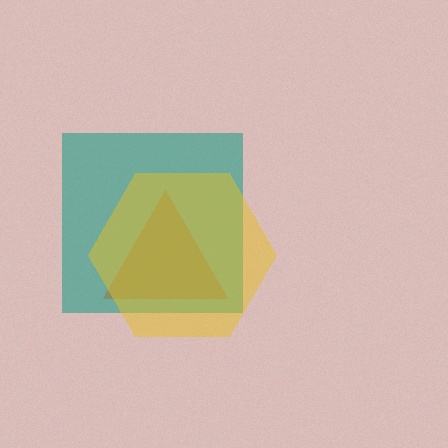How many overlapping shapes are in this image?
There are 3 overlapping shapes in the image.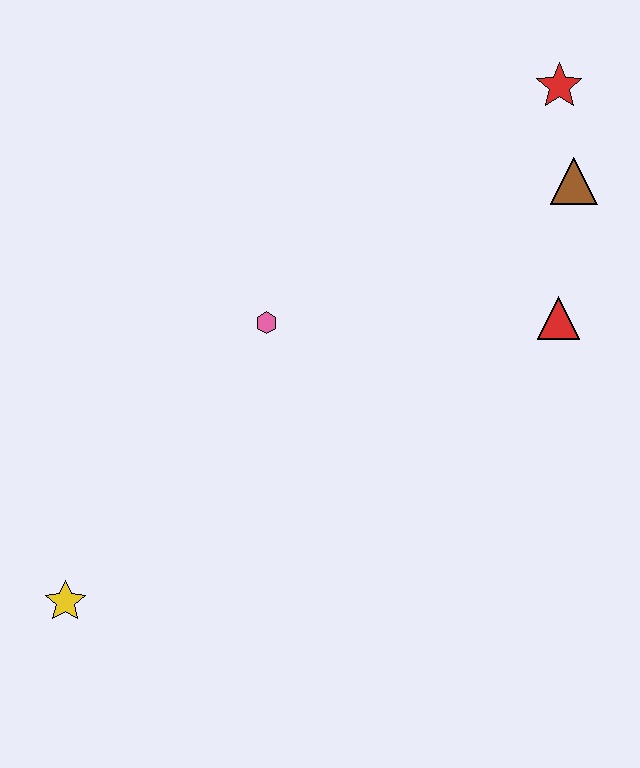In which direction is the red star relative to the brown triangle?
The red star is above the brown triangle.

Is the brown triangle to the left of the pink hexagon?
No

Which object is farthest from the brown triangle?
The yellow star is farthest from the brown triangle.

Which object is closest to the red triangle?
The brown triangle is closest to the red triangle.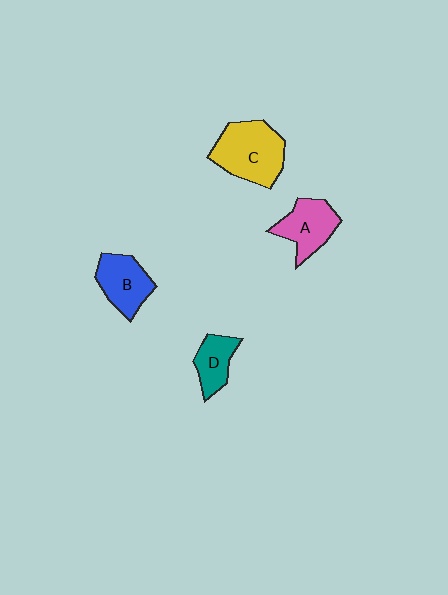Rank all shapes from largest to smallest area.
From largest to smallest: C (yellow), A (pink), B (blue), D (teal).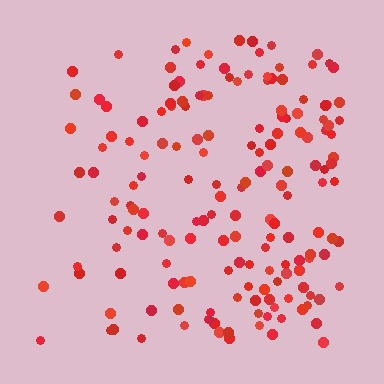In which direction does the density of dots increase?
From left to right, with the right side densest.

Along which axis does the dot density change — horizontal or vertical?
Horizontal.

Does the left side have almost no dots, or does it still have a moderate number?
Still a moderate number, just noticeably fewer than the right.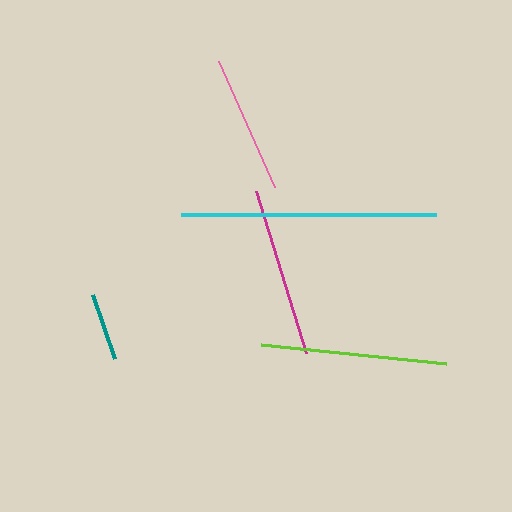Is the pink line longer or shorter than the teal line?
The pink line is longer than the teal line.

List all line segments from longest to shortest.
From longest to shortest: cyan, lime, magenta, pink, teal.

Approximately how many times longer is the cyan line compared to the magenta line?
The cyan line is approximately 1.5 times the length of the magenta line.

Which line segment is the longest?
The cyan line is the longest at approximately 256 pixels.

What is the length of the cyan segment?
The cyan segment is approximately 256 pixels long.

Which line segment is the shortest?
The teal line is the shortest at approximately 67 pixels.